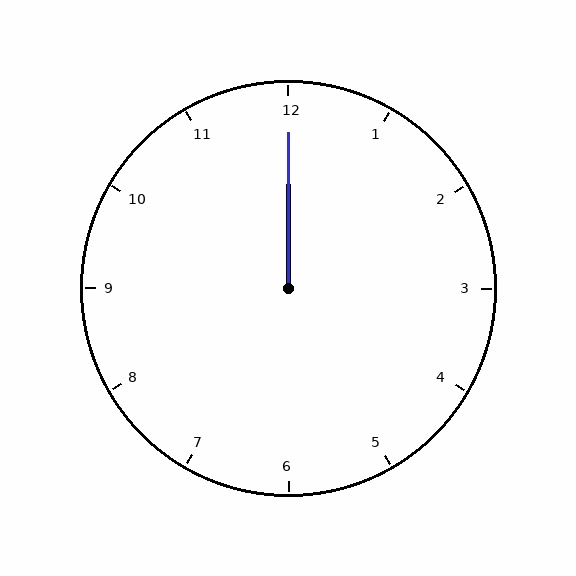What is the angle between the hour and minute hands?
Approximately 0 degrees.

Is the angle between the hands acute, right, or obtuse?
It is acute.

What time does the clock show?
12:00.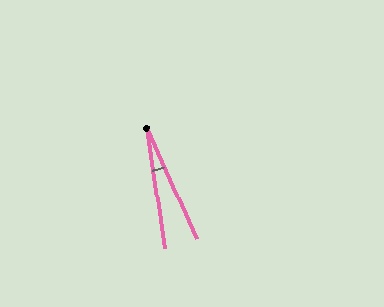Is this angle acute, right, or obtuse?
It is acute.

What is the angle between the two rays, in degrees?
Approximately 16 degrees.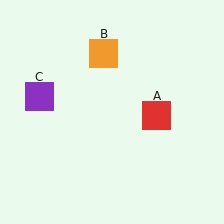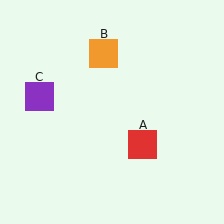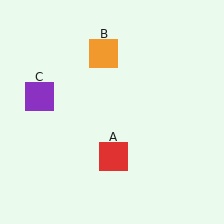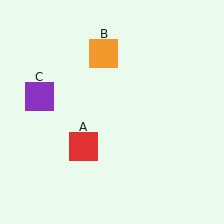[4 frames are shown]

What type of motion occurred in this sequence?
The red square (object A) rotated clockwise around the center of the scene.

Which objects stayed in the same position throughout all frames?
Orange square (object B) and purple square (object C) remained stationary.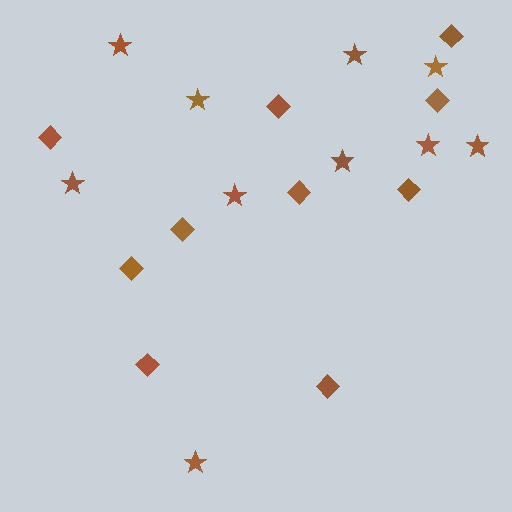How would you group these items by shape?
There are 2 groups: one group of stars (10) and one group of diamonds (10).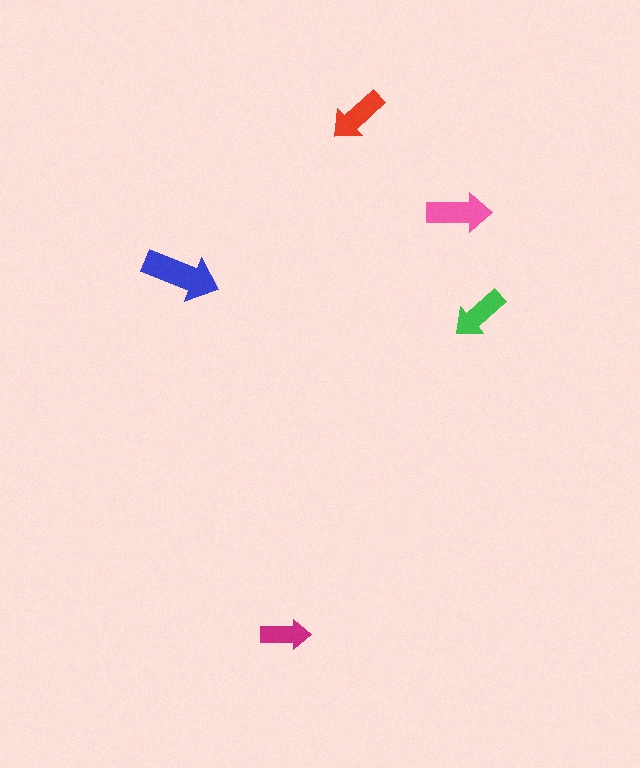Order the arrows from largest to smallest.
the blue one, the pink one, the red one, the green one, the magenta one.